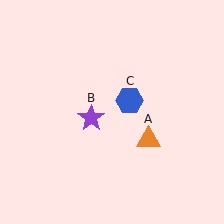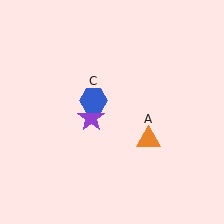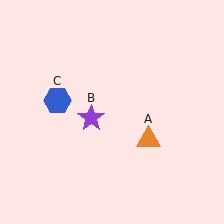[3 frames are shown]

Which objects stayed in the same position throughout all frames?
Orange triangle (object A) and purple star (object B) remained stationary.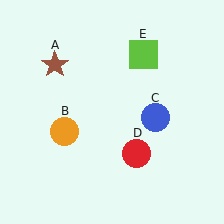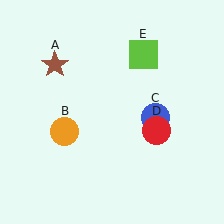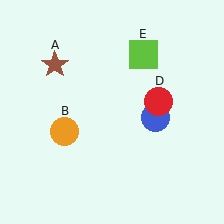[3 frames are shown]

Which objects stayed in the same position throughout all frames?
Brown star (object A) and orange circle (object B) and blue circle (object C) and lime square (object E) remained stationary.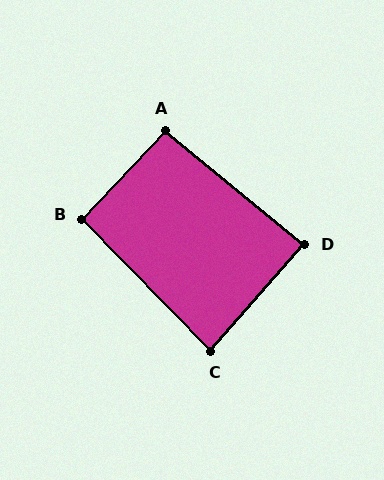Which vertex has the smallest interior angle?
C, at approximately 86 degrees.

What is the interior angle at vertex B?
Approximately 92 degrees (approximately right).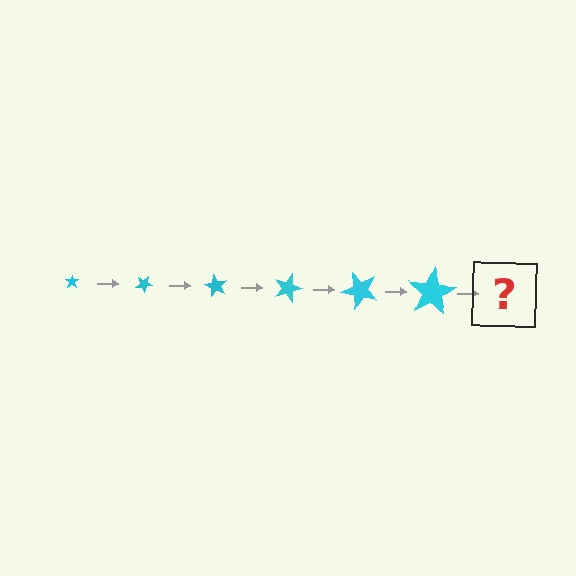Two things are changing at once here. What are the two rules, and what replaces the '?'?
The two rules are that the star grows larger each step and it rotates 30 degrees each step. The '?' should be a star, larger than the previous one and rotated 180 degrees from the start.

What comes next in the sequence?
The next element should be a star, larger than the previous one and rotated 180 degrees from the start.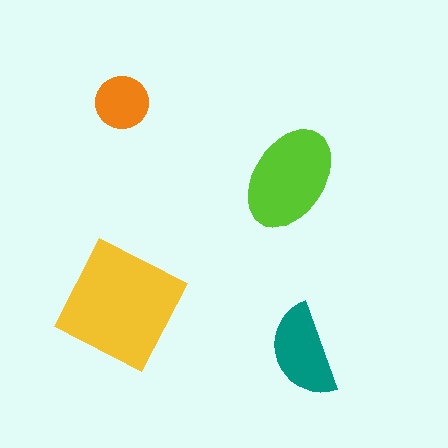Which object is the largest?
The yellow square.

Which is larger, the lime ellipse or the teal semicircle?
The lime ellipse.